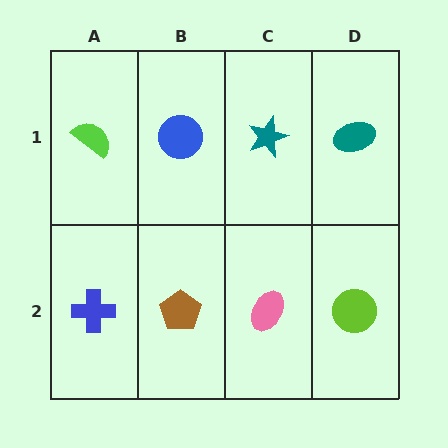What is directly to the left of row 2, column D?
A pink ellipse.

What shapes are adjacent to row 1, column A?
A blue cross (row 2, column A), a blue circle (row 1, column B).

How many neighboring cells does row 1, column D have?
2.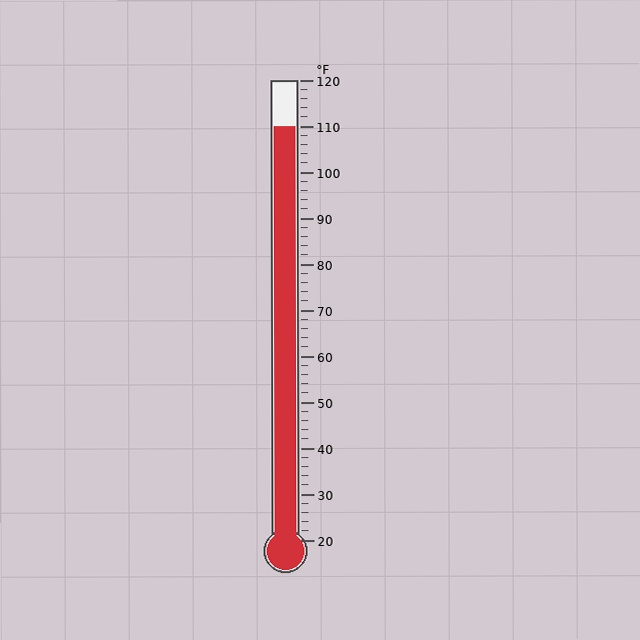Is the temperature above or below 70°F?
The temperature is above 70°F.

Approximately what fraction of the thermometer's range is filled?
The thermometer is filled to approximately 90% of its range.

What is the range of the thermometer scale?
The thermometer scale ranges from 20°F to 120°F.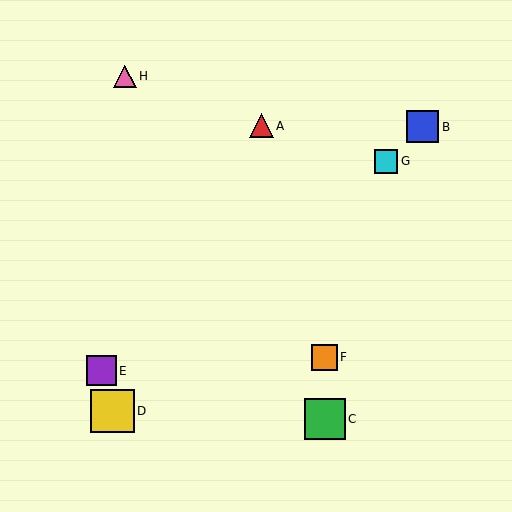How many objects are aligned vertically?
2 objects (C, F) are aligned vertically.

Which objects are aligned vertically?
Objects C, F are aligned vertically.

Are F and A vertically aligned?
No, F is at x≈325 and A is at x≈261.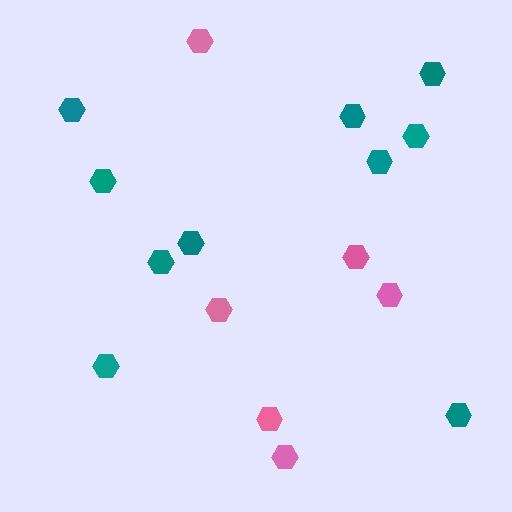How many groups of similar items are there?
There are 2 groups: one group of teal hexagons (10) and one group of pink hexagons (6).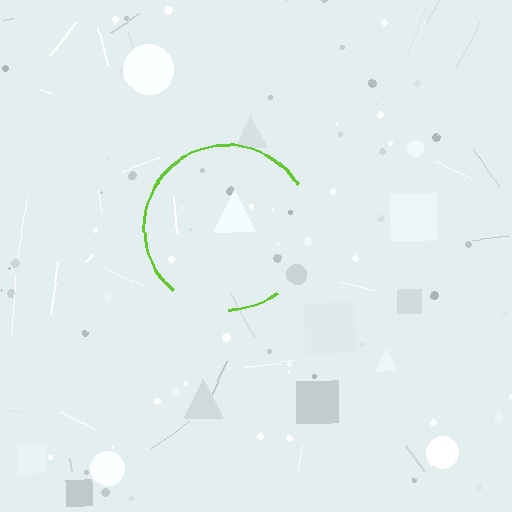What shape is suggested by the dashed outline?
The dashed outline suggests a circle.